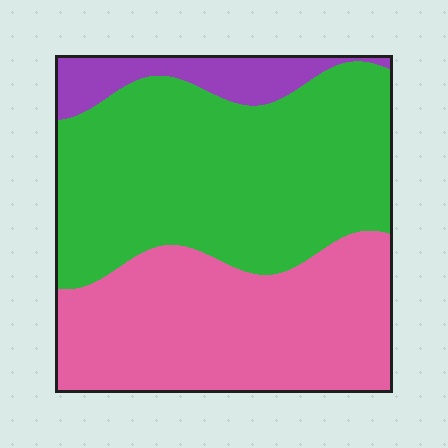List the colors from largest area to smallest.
From largest to smallest: green, pink, purple.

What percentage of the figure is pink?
Pink takes up between a quarter and a half of the figure.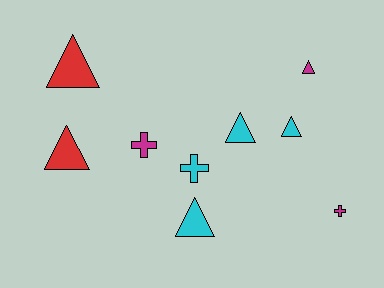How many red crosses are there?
There are no red crosses.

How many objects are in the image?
There are 9 objects.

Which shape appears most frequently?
Triangle, with 6 objects.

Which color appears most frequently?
Cyan, with 4 objects.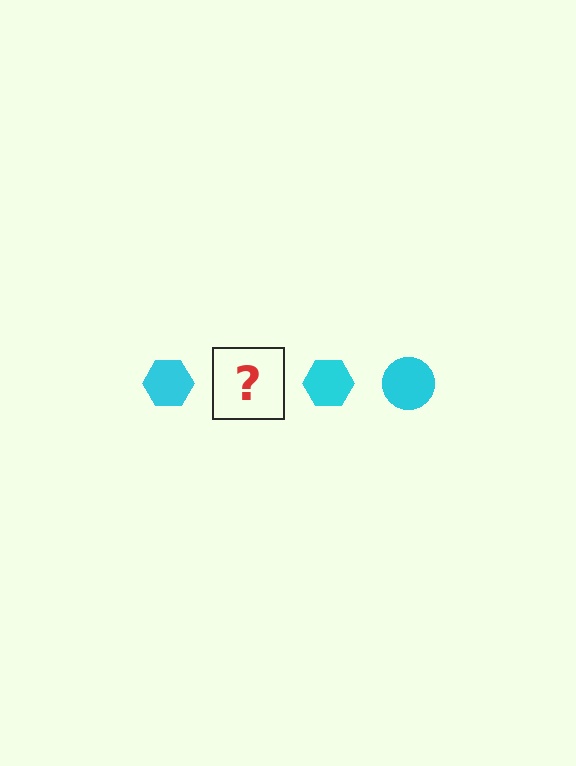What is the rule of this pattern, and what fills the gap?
The rule is that the pattern cycles through hexagon, circle shapes in cyan. The gap should be filled with a cyan circle.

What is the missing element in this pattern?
The missing element is a cyan circle.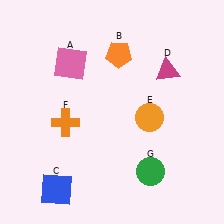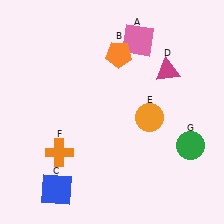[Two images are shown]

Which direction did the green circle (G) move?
The green circle (G) moved right.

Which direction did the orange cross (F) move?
The orange cross (F) moved down.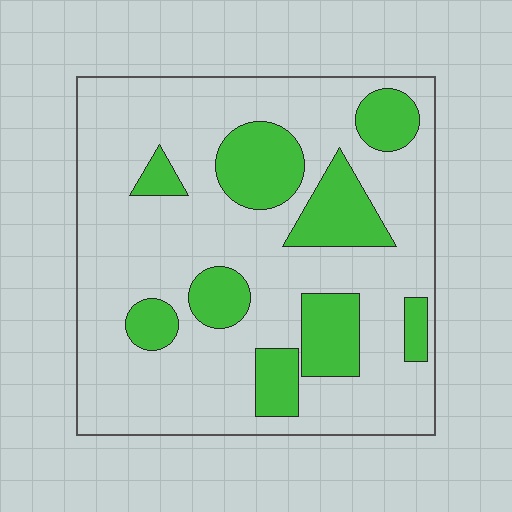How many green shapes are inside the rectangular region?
9.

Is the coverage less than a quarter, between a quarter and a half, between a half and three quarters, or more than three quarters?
Less than a quarter.